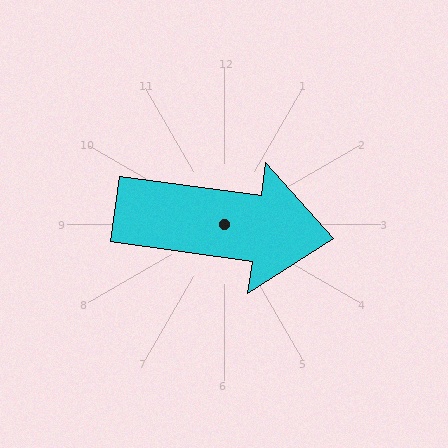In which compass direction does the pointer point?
East.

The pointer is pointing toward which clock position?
Roughly 3 o'clock.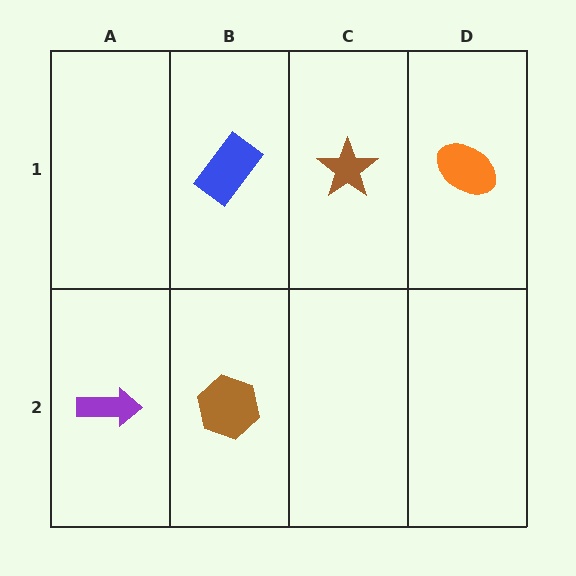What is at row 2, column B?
A brown hexagon.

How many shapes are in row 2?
2 shapes.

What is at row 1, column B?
A blue rectangle.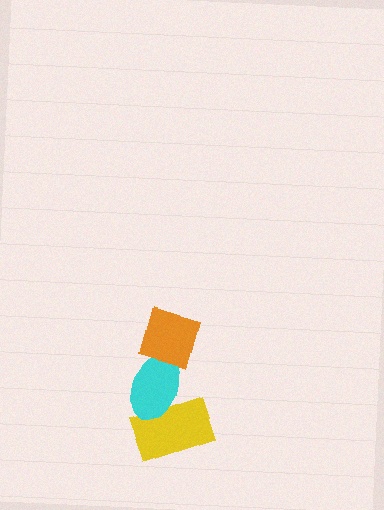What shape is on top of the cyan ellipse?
The orange diamond is on top of the cyan ellipse.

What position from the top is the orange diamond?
The orange diamond is 1st from the top.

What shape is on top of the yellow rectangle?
The cyan ellipse is on top of the yellow rectangle.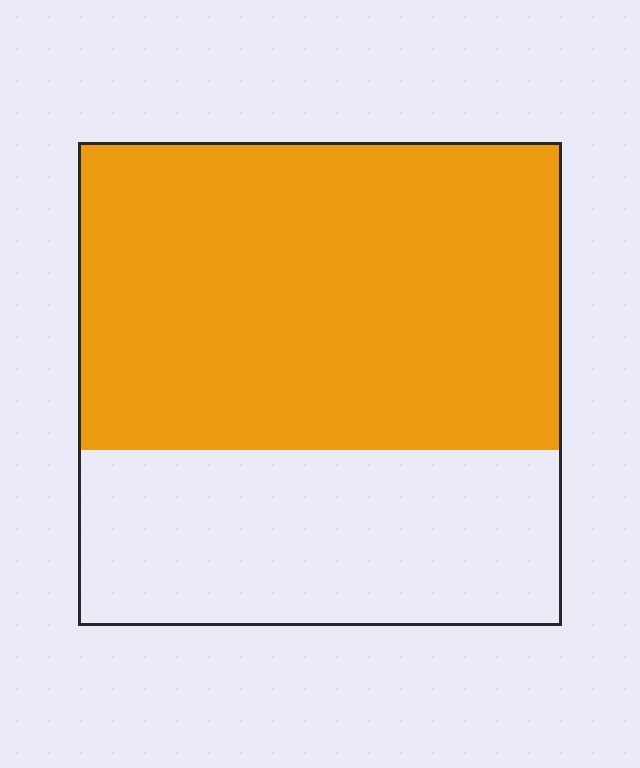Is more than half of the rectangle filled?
Yes.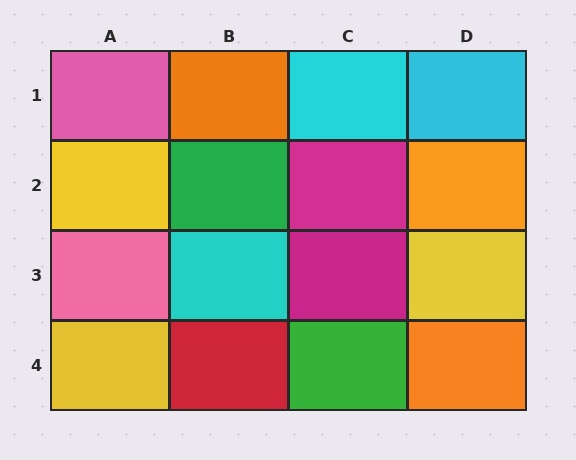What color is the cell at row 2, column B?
Green.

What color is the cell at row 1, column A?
Pink.